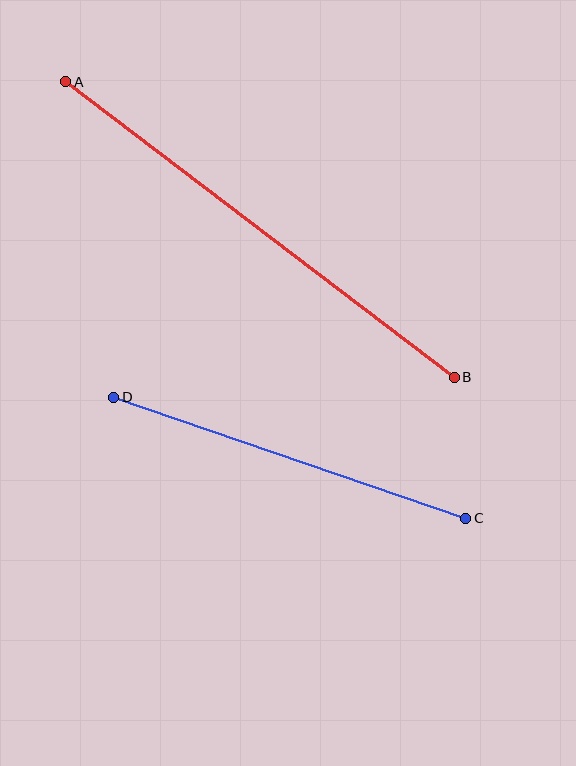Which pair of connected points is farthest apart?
Points A and B are farthest apart.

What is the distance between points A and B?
The distance is approximately 488 pixels.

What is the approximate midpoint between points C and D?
The midpoint is at approximately (290, 458) pixels.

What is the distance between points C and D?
The distance is approximately 372 pixels.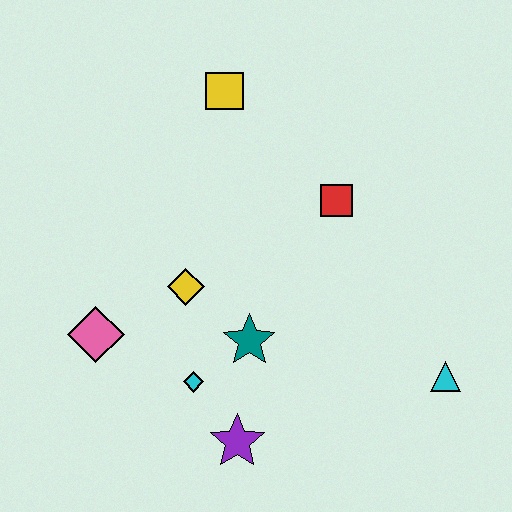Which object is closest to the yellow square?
The red square is closest to the yellow square.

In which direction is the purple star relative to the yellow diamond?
The purple star is below the yellow diamond.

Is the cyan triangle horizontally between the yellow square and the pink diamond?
No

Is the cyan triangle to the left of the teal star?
No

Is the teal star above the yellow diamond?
No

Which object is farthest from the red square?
The pink diamond is farthest from the red square.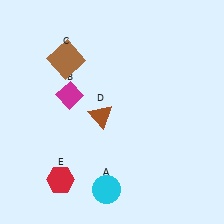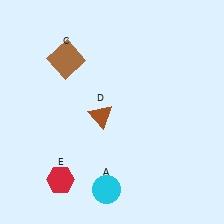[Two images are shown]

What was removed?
The magenta diamond (B) was removed in Image 2.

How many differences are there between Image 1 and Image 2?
There is 1 difference between the two images.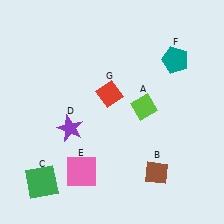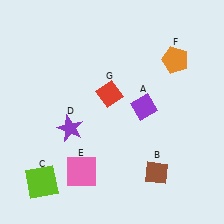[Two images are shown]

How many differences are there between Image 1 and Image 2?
There are 3 differences between the two images.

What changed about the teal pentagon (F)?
In Image 1, F is teal. In Image 2, it changed to orange.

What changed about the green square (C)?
In Image 1, C is green. In Image 2, it changed to lime.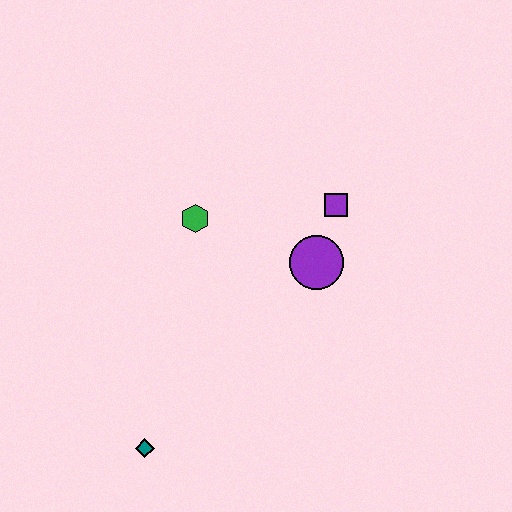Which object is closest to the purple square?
The purple circle is closest to the purple square.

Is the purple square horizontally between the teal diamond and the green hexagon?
No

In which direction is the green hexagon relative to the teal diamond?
The green hexagon is above the teal diamond.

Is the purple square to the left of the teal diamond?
No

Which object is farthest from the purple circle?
The teal diamond is farthest from the purple circle.